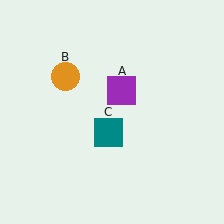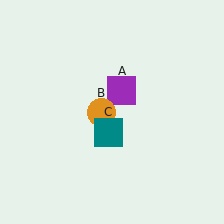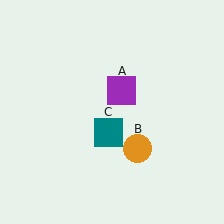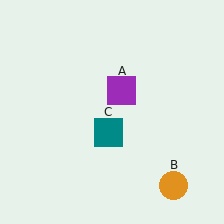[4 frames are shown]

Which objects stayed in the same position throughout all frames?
Purple square (object A) and teal square (object C) remained stationary.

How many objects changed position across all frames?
1 object changed position: orange circle (object B).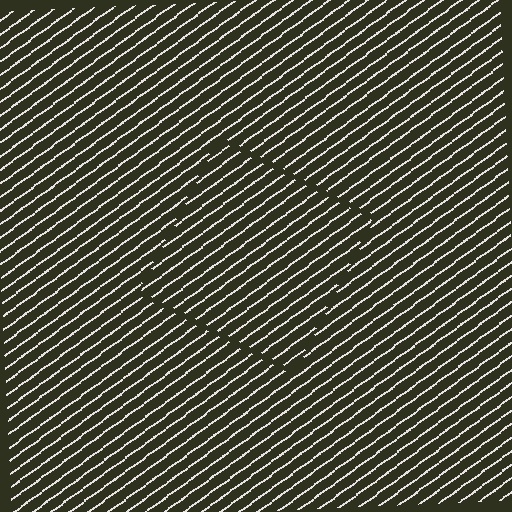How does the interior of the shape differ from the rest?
The interior of the shape contains the same grating, shifted by half a period — the contour is defined by the phase discontinuity where line-ends from the inner and outer gratings abut.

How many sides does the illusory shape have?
4 sides — the line-ends trace a square.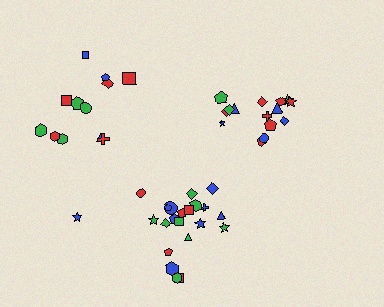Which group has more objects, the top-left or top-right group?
The top-right group.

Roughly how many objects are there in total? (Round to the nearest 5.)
Roughly 50 objects in total.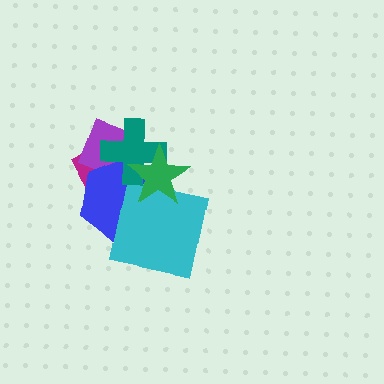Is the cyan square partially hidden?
Yes, it is partially covered by another shape.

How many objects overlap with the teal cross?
4 objects overlap with the teal cross.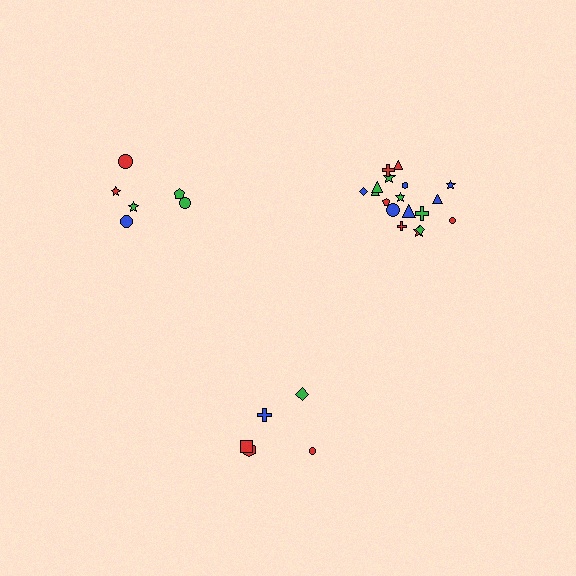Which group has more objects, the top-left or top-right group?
The top-right group.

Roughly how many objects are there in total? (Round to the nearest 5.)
Roughly 30 objects in total.